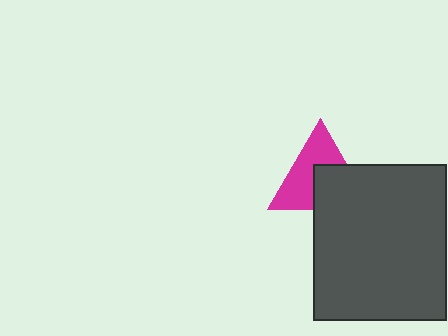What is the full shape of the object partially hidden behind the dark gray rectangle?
The partially hidden object is a magenta triangle.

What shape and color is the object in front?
The object in front is a dark gray rectangle.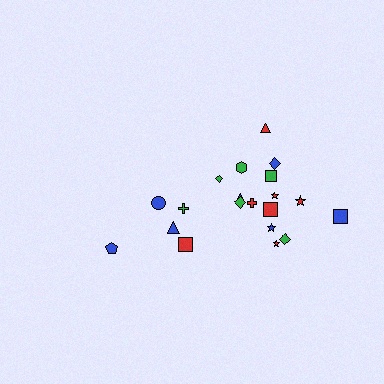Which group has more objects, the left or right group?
The right group.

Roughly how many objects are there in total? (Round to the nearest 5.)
Roughly 20 objects in total.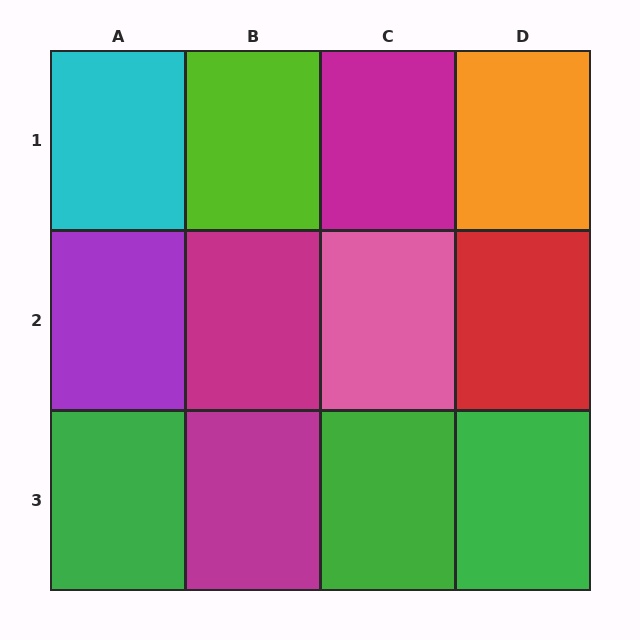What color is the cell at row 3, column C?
Green.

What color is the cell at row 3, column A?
Green.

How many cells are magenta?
3 cells are magenta.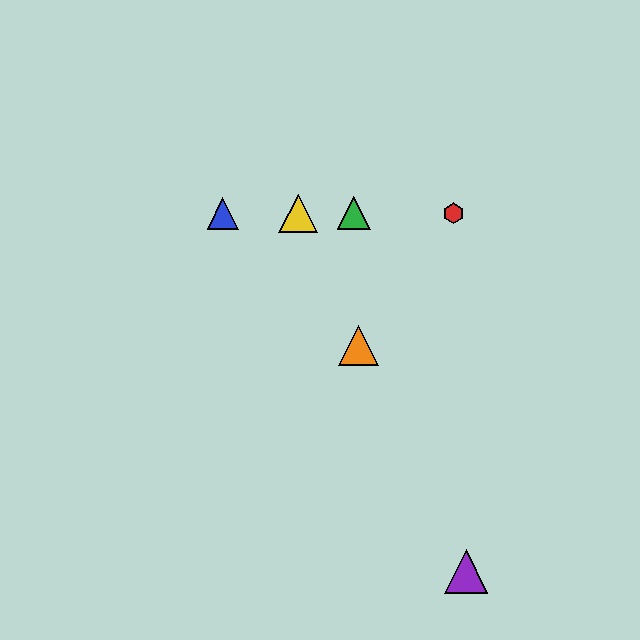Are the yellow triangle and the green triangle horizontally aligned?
Yes, both are at y≈213.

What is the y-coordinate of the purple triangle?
The purple triangle is at y≈572.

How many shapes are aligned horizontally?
4 shapes (the red hexagon, the blue triangle, the green triangle, the yellow triangle) are aligned horizontally.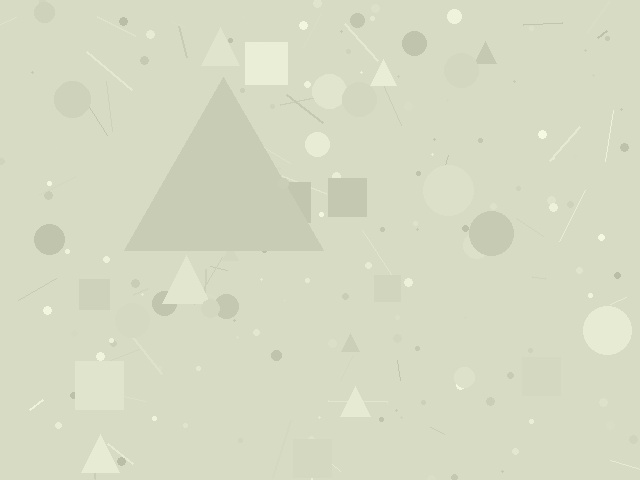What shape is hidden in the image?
A triangle is hidden in the image.